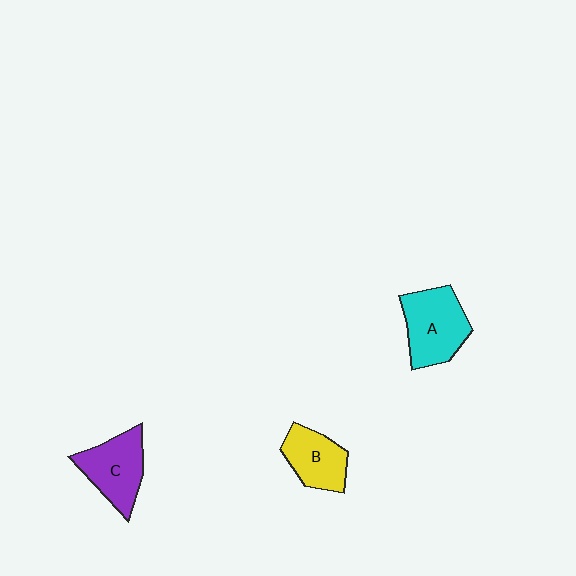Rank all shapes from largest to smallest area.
From largest to smallest: A (cyan), C (purple), B (yellow).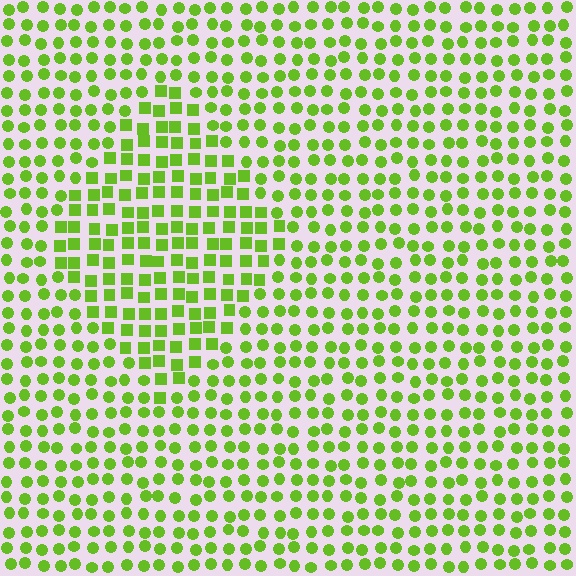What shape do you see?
I see a diamond.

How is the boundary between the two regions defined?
The boundary is defined by a change in element shape: squares inside vs. circles outside. All elements share the same color and spacing.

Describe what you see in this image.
The image is filled with small lime elements arranged in a uniform grid. A diamond-shaped region contains squares, while the surrounding area contains circles. The boundary is defined purely by the change in element shape.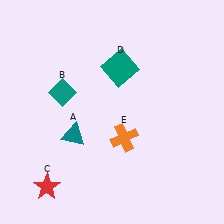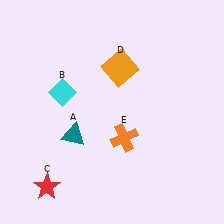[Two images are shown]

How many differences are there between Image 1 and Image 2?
There are 2 differences between the two images.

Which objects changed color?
B changed from teal to cyan. D changed from teal to orange.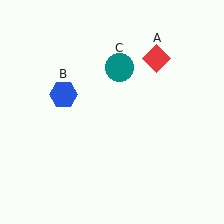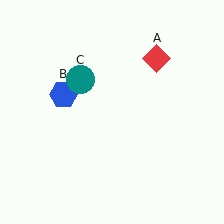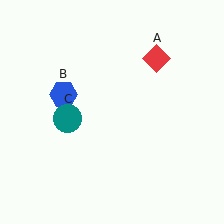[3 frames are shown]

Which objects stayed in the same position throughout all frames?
Red diamond (object A) and blue hexagon (object B) remained stationary.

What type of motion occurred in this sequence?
The teal circle (object C) rotated counterclockwise around the center of the scene.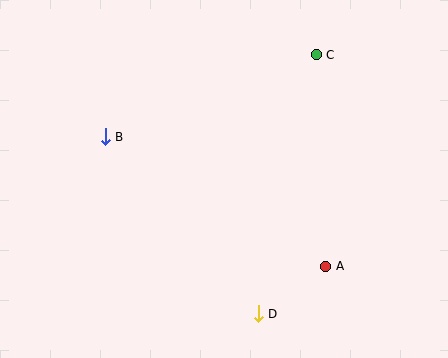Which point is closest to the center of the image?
Point B at (105, 137) is closest to the center.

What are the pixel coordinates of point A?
Point A is at (326, 266).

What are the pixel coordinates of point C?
Point C is at (316, 55).